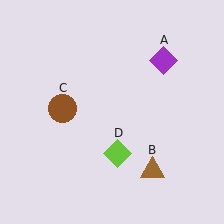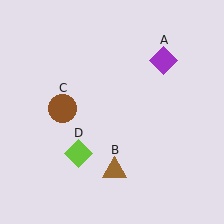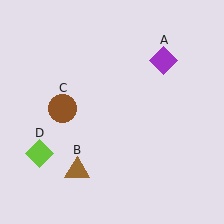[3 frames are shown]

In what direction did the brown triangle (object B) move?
The brown triangle (object B) moved left.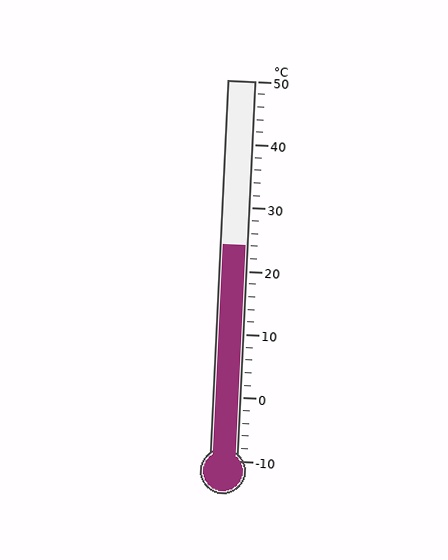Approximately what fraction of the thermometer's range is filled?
The thermometer is filled to approximately 55% of its range.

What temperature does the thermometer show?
The thermometer shows approximately 24°C.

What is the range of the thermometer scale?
The thermometer scale ranges from -10°C to 50°C.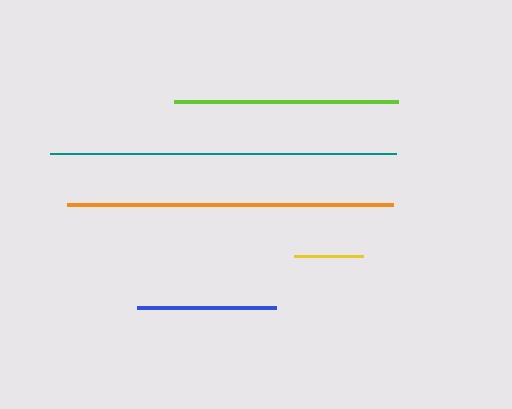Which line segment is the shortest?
The yellow line is the shortest at approximately 69 pixels.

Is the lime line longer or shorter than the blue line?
The lime line is longer than the blue line.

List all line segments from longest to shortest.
From longest to shortest: teal, orange, lime, blue, yellow.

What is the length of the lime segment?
The lime segment is approximately 223 pixels long.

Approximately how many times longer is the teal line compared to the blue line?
The teal line is approximately 2.5 times the length of the blue line.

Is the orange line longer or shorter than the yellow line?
The orange line is longer than the yellow line.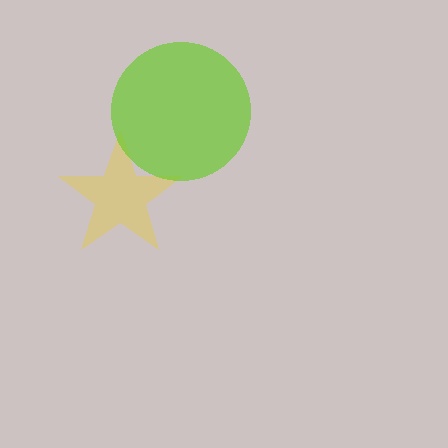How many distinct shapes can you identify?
There are 2 distinct shapes: a yellow star, a lime circle.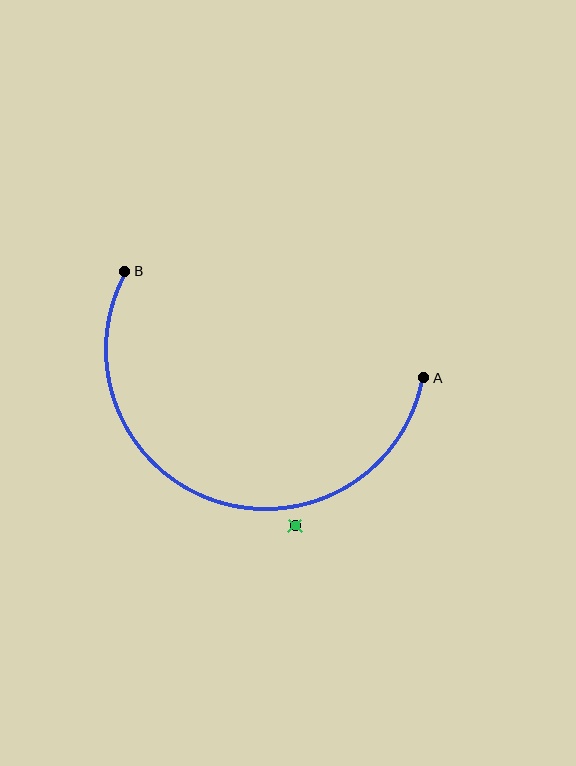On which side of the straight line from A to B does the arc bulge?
The arc bulges below the straight line connecting A and B.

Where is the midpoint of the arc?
The arc midpoint is the point on the curve farthest from the straight line joining A and B. It sits below that line.